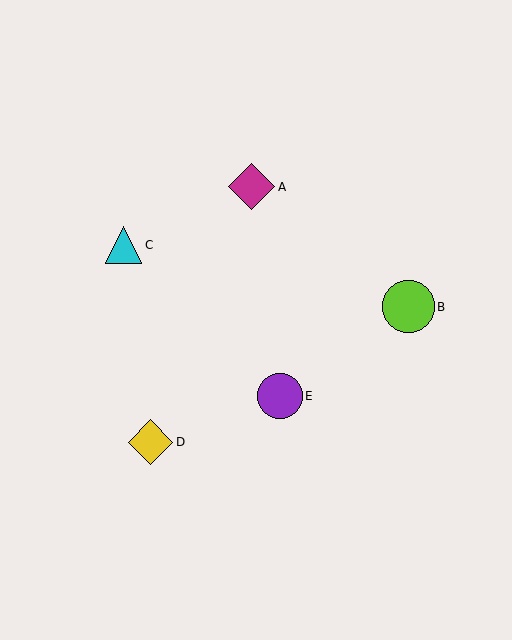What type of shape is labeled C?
Shape C is a cyan triangle.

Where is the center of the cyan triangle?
The center of the cyan triangle is at (123, 245).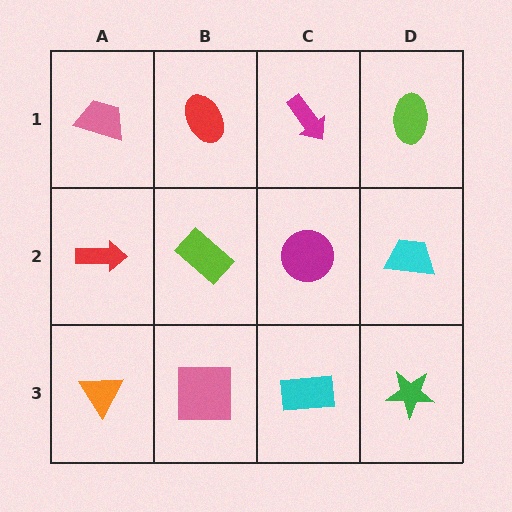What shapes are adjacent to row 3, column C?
A magenta circle (row 2, column C), a pink square (row 3, column B), a green star (row 3, column D).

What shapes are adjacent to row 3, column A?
A red arrow (row 2, column A), a pink square (row 3, column B).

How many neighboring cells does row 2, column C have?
4.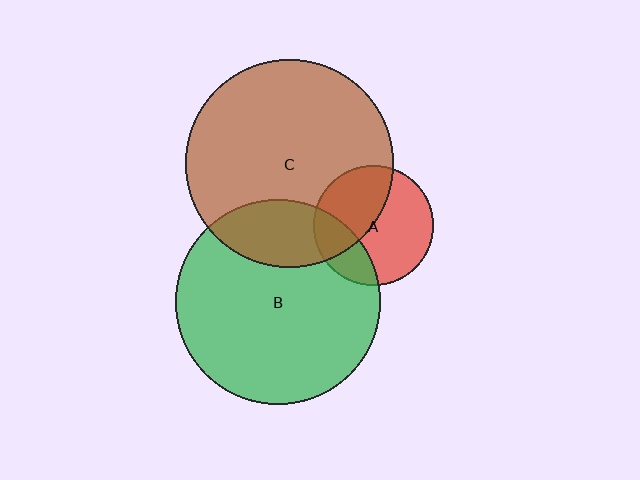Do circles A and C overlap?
Yes.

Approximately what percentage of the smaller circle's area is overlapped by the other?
Approximately 45%.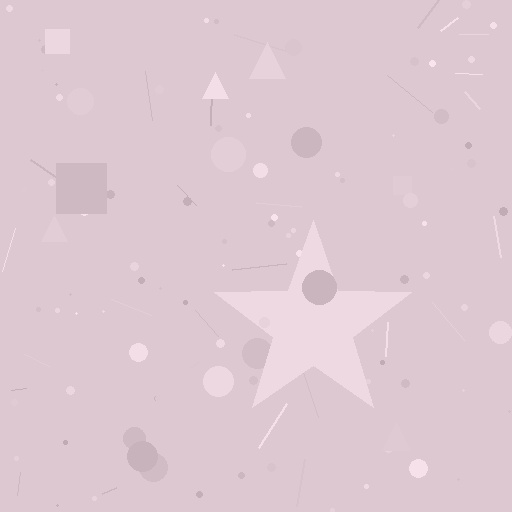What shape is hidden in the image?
A star is hidden in the image.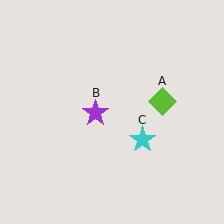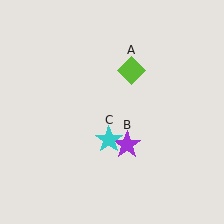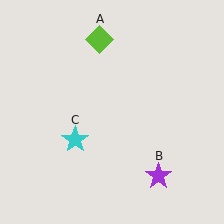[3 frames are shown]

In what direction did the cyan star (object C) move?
The cyan star (object C) moved left.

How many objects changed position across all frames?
3 objects changed position: lime diamond (object A), purple star (object B), cyan star (object C).